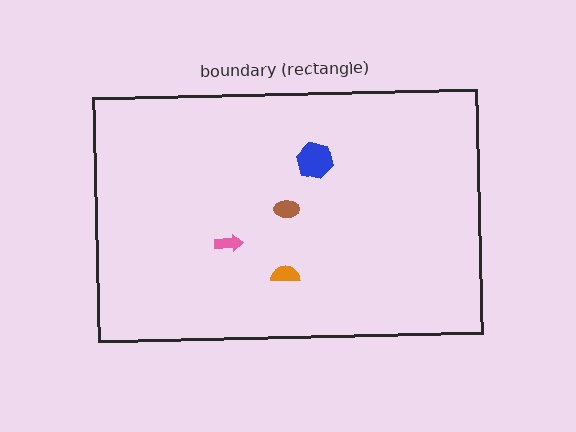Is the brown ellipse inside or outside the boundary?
Inside.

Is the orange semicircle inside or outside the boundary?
Inside.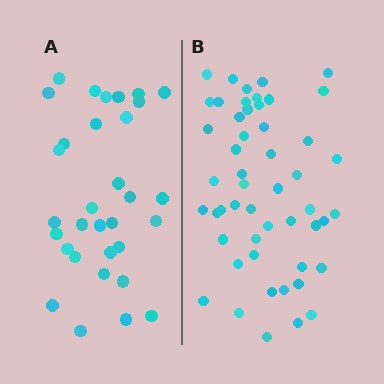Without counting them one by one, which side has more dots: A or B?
Region B (the right region) has more dots.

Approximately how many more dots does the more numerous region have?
Region B has approximately 20 more dots than region A.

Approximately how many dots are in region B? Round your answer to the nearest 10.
About 50 dots. (The exact count is 51, which rounds to 50.)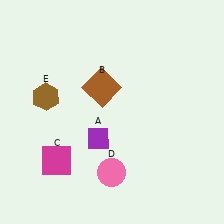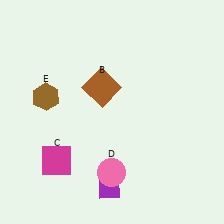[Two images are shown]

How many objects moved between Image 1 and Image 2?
1 object moved between the two images.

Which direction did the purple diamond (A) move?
The purple diamond (A) moved down.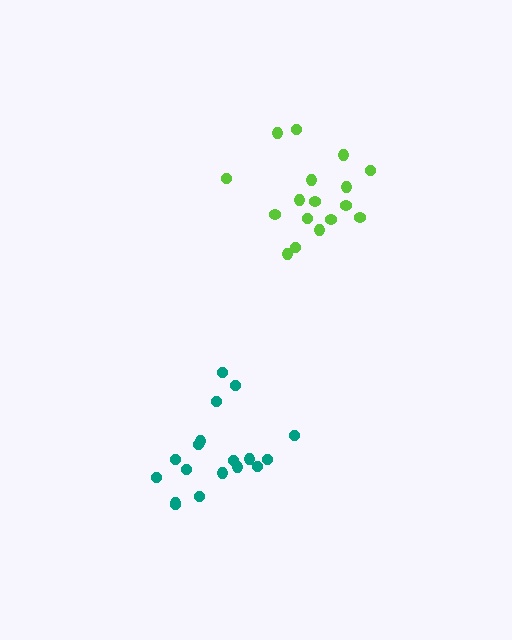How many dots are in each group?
Group 1: 18 dots, Group 2: 17 dots (35 total).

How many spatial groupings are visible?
There are 2 spatial groupings.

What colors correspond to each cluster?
The clusters are colored: teal, lime.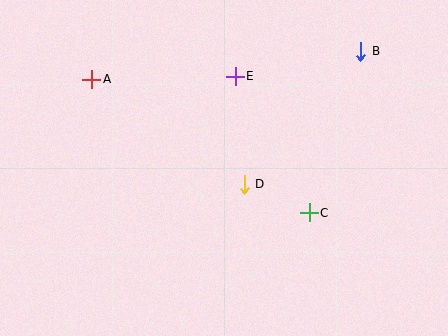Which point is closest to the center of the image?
Point D at (244, 184) is closest to the center.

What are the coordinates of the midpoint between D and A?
The midpoint between D and A is at (168, 132).